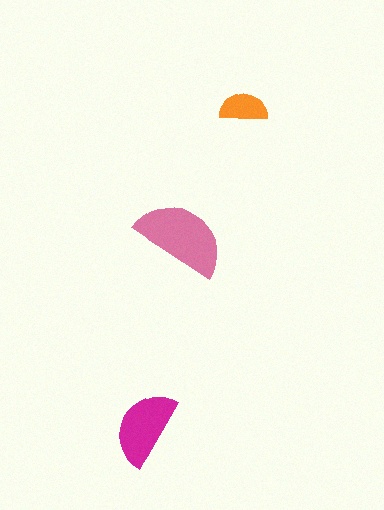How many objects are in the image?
There are 3 objects in the image.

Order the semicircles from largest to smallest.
the pink one, the magenta one, the orange one.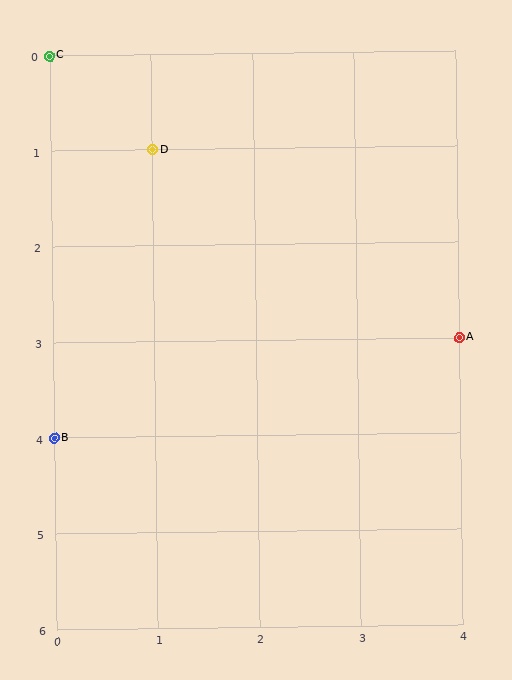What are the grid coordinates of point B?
Point B is at grid coordinates (0, 4).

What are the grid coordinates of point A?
Point A is at grid coordinates (4, 3).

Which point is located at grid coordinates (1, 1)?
Point D is at (1, 1).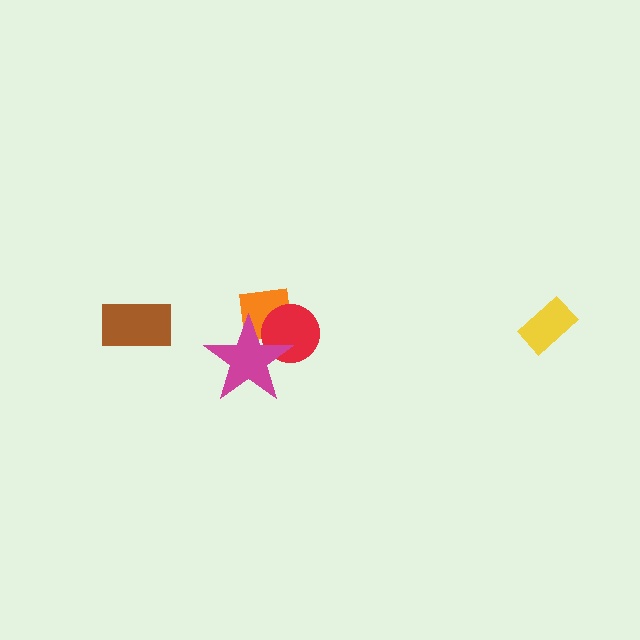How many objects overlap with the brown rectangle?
0 objects overlap with the brown rectangle.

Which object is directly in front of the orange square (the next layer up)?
The red circle is directly in front of the orange square.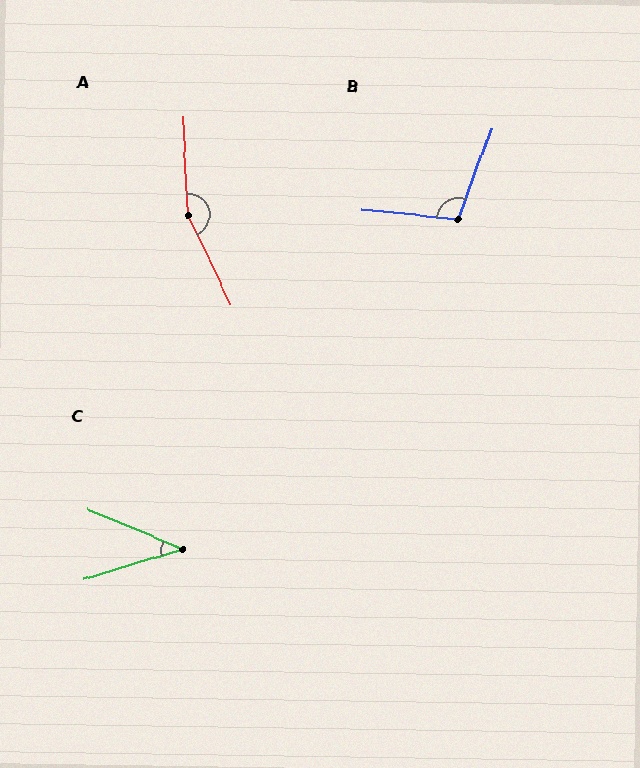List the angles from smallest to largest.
C (40°), B (104°), A (157°).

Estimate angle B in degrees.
Approximately 104 degrees.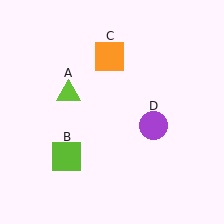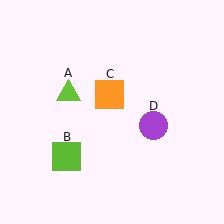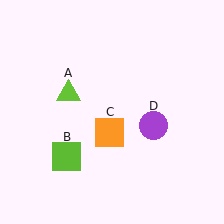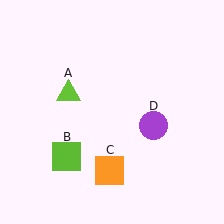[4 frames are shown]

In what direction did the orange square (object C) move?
The orange square (object C) moved down.